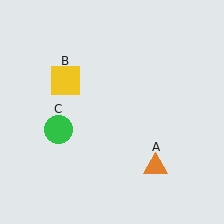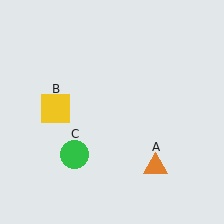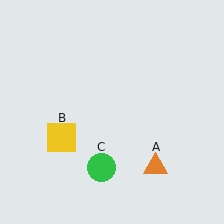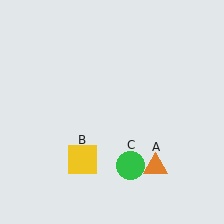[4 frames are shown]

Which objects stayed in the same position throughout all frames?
Orange triangle (object A) remained stationary.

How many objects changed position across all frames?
2 objects changed position: yellow square (object B), green circle (object C).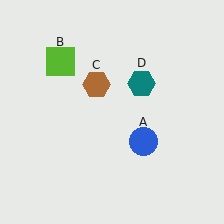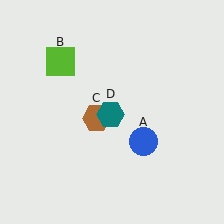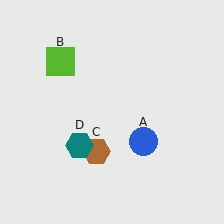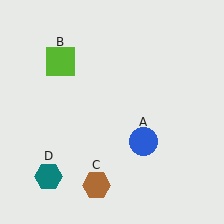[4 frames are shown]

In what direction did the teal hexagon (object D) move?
The teal hexagon (object D) moved down and to the left.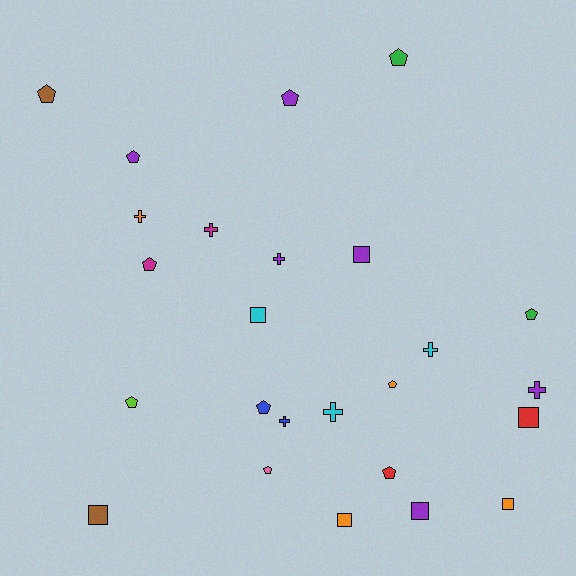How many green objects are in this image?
There are 2 green objects.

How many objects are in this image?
There are 25 objects.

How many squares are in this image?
There are 7 squares.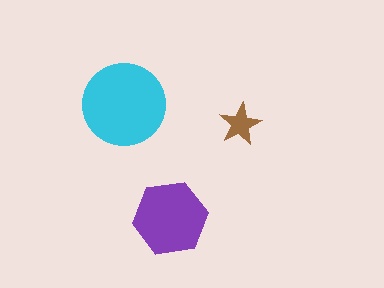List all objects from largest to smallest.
The cyan circle, the purple hexagon, the brown star.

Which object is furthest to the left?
The cyan circle is leftmost.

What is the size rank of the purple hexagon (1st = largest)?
2nd.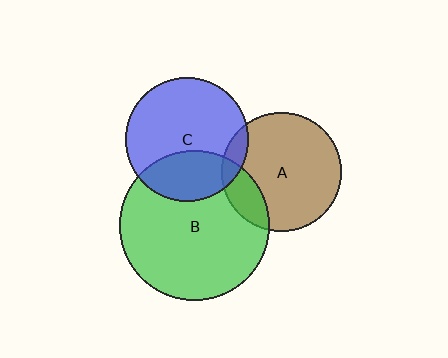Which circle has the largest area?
Circle B (green).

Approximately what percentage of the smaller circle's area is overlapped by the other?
Approximately 10%.